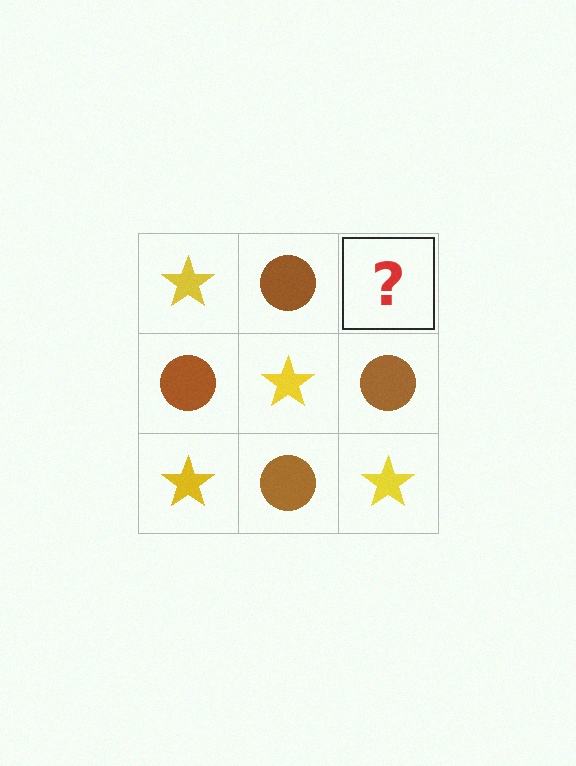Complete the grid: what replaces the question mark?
The question mark should be replaced with a yellow star.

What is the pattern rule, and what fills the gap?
The rule is that it alternates yellow star and brown circle in a checkerboard pattern. The gap should be filled with a yellow star.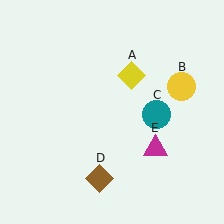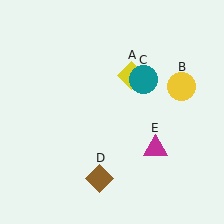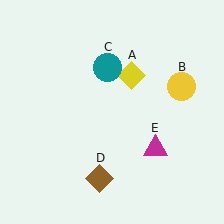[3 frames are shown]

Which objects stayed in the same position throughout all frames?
Yellow diamond (object A) and yellow circle (object B) and brown diamond (object D) and magenta triangle (object E) remained stationary.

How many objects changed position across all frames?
1 object changed position: teal circle (object C).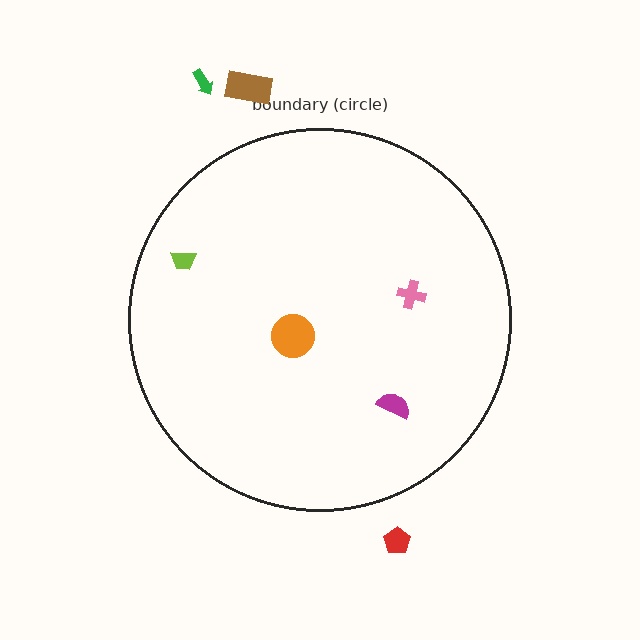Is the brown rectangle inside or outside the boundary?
Outside.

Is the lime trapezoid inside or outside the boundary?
Inside.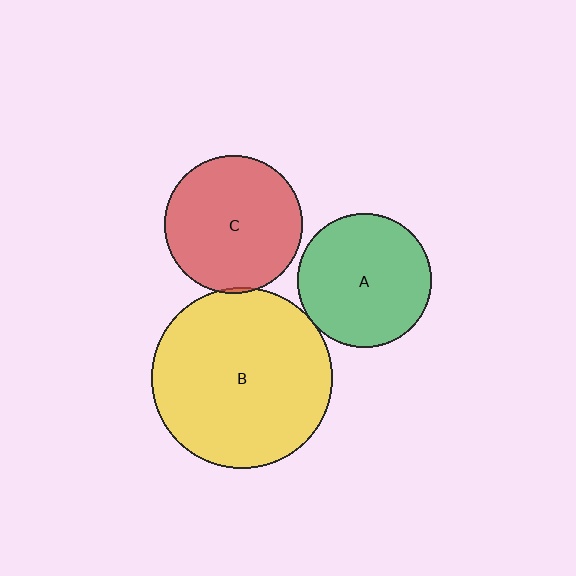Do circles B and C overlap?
Yes.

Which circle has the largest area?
Circle B (yellow).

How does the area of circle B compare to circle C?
Approximately 1.7 times.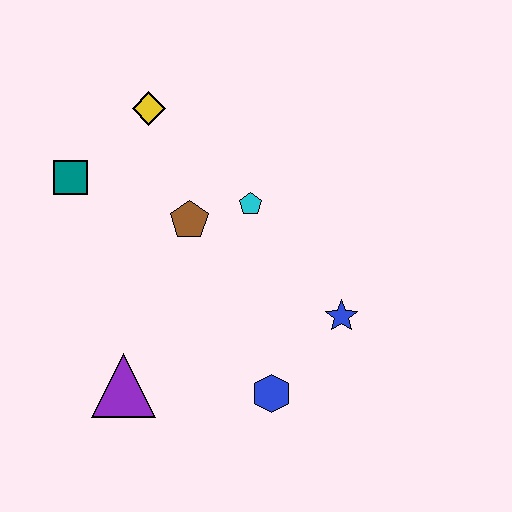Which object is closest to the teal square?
The yellow diamond is closest to the teal square.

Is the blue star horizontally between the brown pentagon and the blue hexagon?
No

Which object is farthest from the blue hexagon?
The yellow diamond is farthest from the blue hexagon.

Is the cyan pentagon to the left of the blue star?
Yes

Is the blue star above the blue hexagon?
Yes